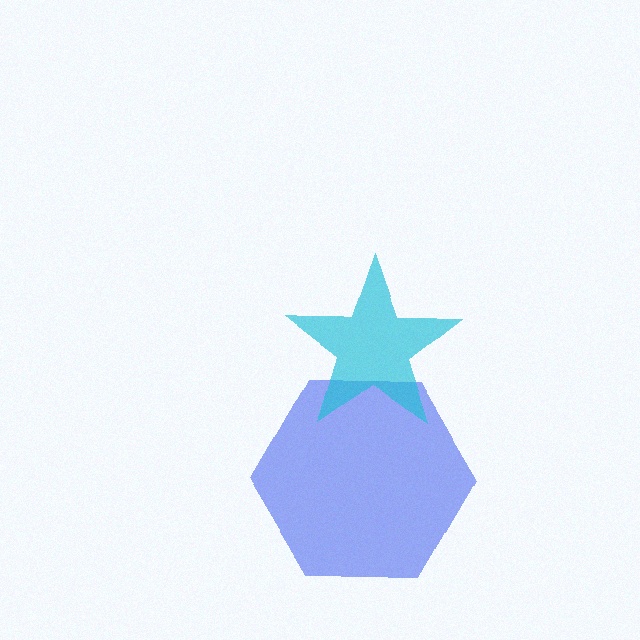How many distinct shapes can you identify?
There are 2 distinct shapes: a blue hexagon, a cyan star.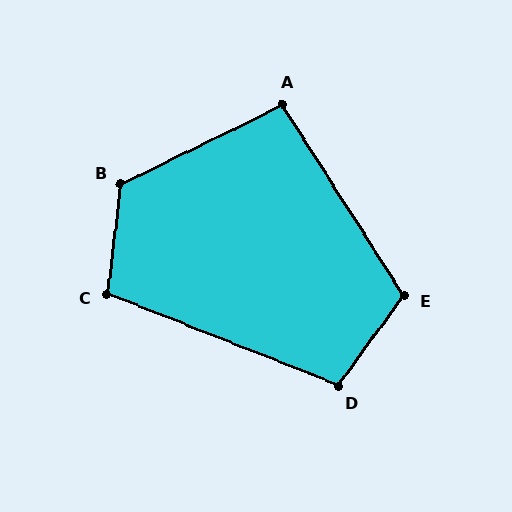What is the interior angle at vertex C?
Approximately 105 degrees (obtuse).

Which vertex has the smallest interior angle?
A, at approximately 96 degrees.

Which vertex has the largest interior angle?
B, at approximately 123 degrees.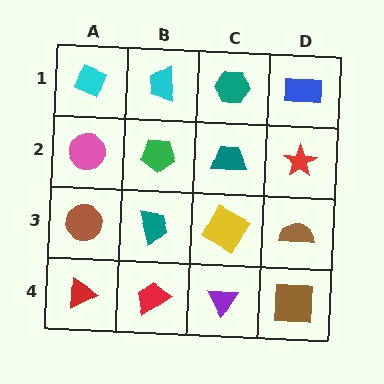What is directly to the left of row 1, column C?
A cyan trapezoid.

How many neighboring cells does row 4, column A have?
2.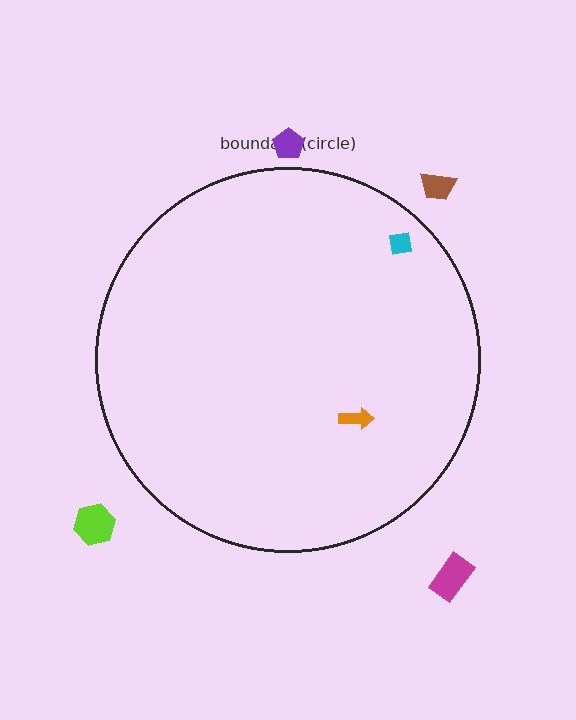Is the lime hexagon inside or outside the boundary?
Outside.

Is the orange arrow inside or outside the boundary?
Inside.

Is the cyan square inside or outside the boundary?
Inside.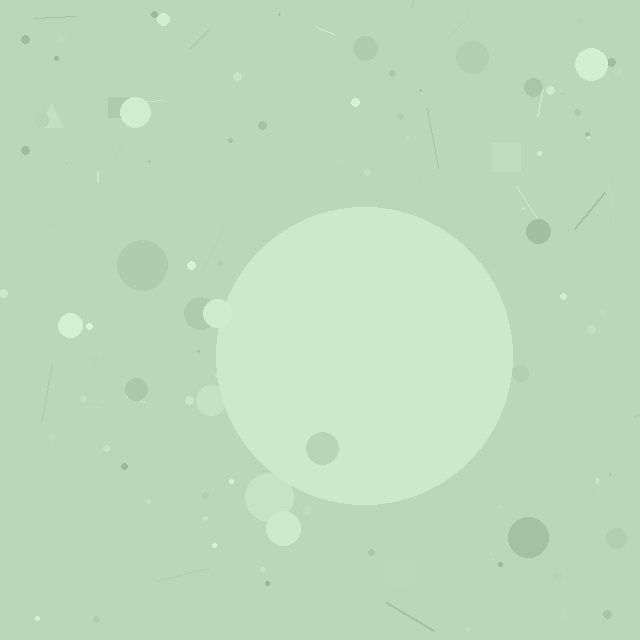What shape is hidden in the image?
A circle is hidden in the image.